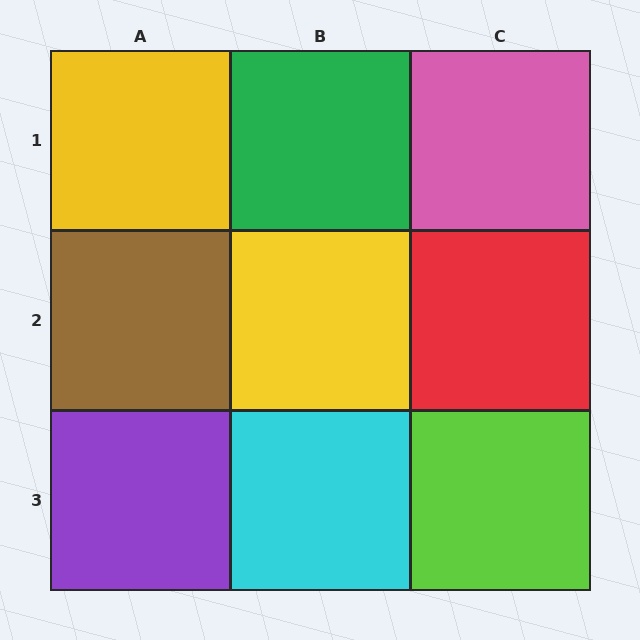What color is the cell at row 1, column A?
Yellow.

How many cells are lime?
1 cell is lime.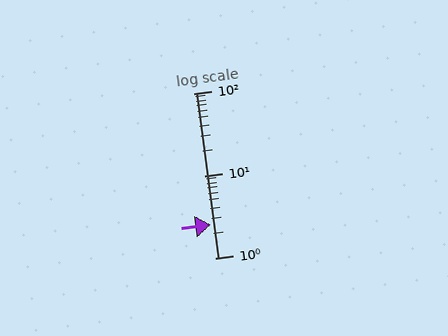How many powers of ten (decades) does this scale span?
The scale spans 2 decades, from 1 to 100.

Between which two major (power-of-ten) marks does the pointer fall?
The pointer is between 1 and 10.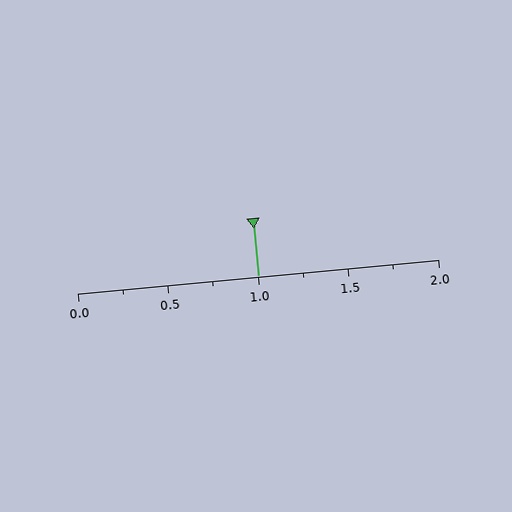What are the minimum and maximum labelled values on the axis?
The axis runs from 0.0 to 2.0.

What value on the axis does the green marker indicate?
The marker indicates approximately 1.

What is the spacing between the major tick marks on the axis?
The major ticks are spaced 0.5 apart.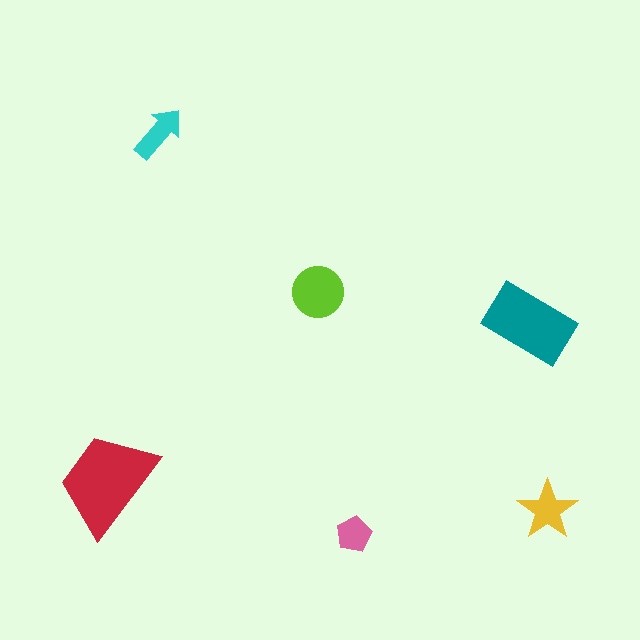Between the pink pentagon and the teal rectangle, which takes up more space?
The teal rectangle.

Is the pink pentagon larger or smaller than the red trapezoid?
Smaller.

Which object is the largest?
The red trapezoid.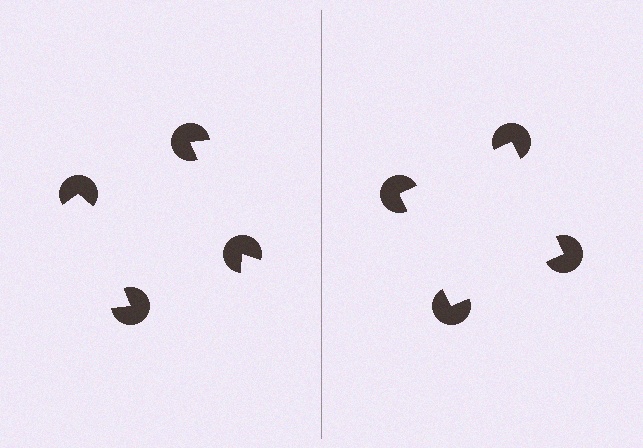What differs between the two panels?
The pac-man discs are positioned identically on both sides; only the wedge orientations differ. On the right they align to a square; on the left they are misaligned.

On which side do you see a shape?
An illusory square appears on the right side. On the left side the wedge cuts are rotated, so no coherent shape forms.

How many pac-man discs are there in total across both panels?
8 — 4 on each side.